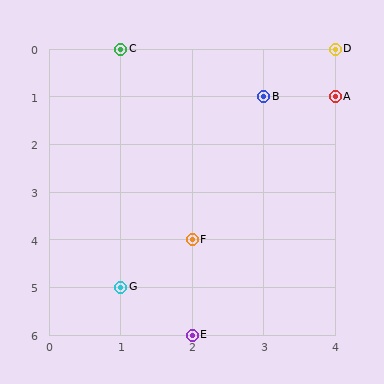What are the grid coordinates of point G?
Point G is at grid coordinates (1, 5).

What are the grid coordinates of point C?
Point C is at grid coordinates (1, 0).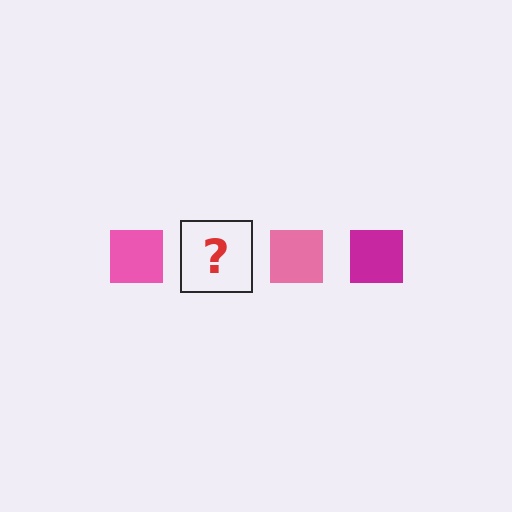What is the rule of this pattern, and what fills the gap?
The rule is that the pattern cycles through pink, magenta squares. The gap should be filled with a magenta square.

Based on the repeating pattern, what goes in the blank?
The blank should be a magenta square.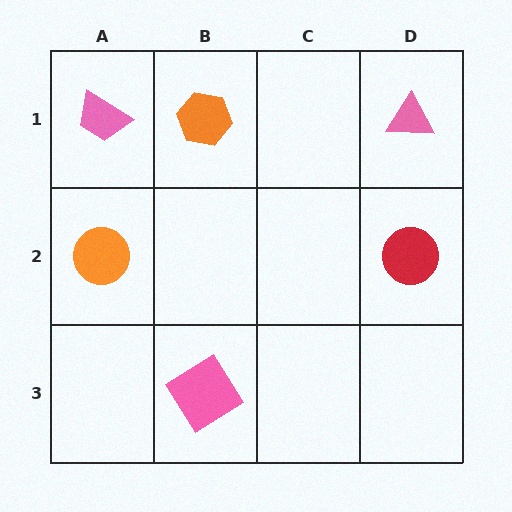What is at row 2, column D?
A red circle.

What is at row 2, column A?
An orange circle.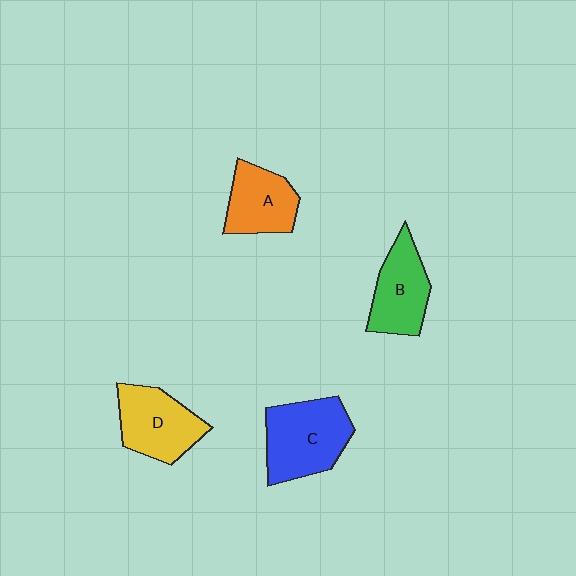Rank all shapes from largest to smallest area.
From largest to smallest: C (blue), D (yellow), B (green), A (orange).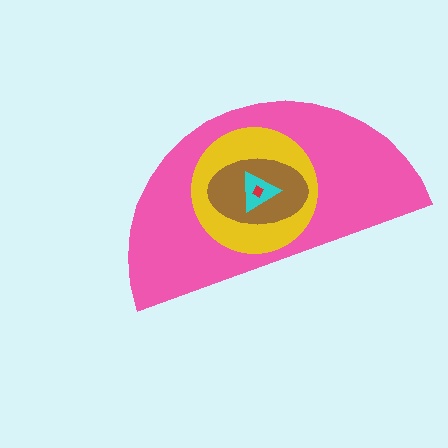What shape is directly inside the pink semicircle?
The yellow circle.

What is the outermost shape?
The pink semicircle.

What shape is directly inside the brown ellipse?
The cyan triangle.